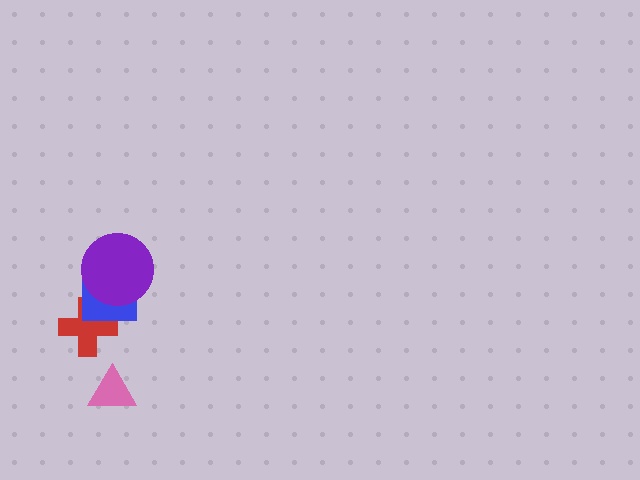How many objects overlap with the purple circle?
1 object overlaps with the purple circle.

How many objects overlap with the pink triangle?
0 objects overlap with the pink triangle.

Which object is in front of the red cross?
The blue square is in front of the red cross.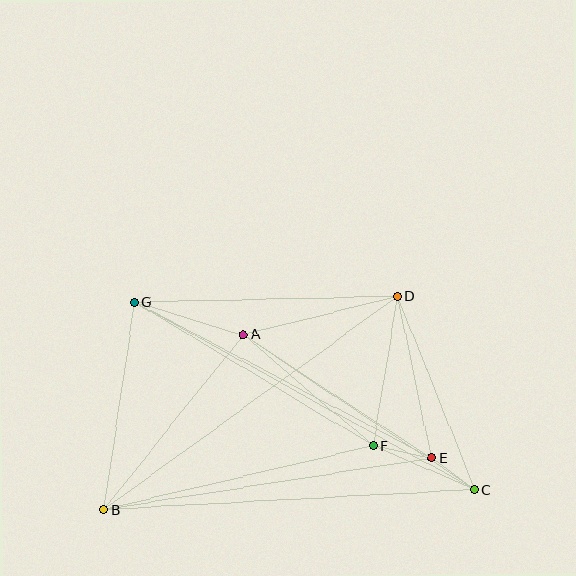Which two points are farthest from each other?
Points C and G are farthest from each other.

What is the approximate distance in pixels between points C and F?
The distance between C and F is approximately 110 pixels.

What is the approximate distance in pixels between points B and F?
The distance between B and F is approximately 276 pixels.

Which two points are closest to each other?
Points C and E are closest to each other.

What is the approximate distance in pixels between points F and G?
The distance between F and G is approximately 279 pixels.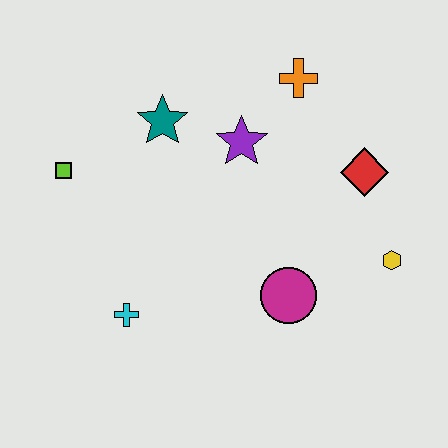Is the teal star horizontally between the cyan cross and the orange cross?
Yes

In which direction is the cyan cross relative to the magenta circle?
The cyan cross is to the left of the magenta circle.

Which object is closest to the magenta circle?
The yellow hexagon is closest to the magenta circle.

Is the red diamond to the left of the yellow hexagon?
Yes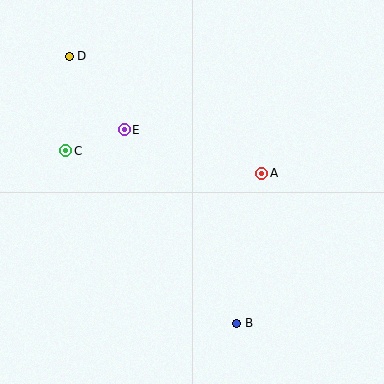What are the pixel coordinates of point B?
Point B is at (236, 323).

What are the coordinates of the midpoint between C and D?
The midpoint between C and D is at (68, 104).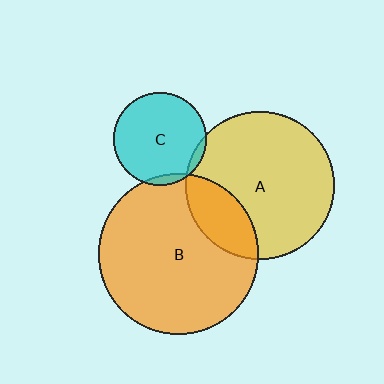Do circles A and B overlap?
Yes.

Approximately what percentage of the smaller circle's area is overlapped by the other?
Approximately 20%.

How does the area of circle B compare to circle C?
Approximately 3.0 times.